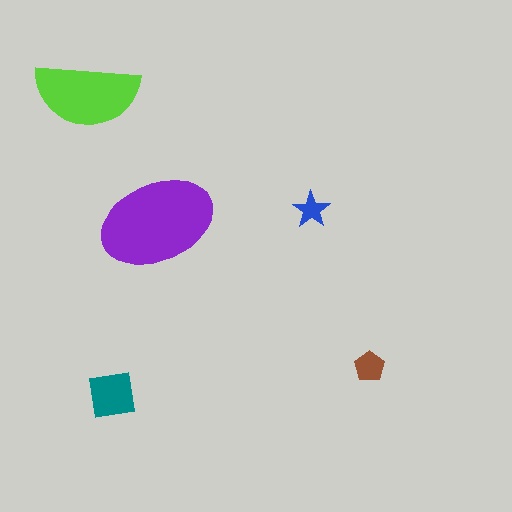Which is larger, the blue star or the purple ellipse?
The purple ellipse.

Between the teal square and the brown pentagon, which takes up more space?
The teal square.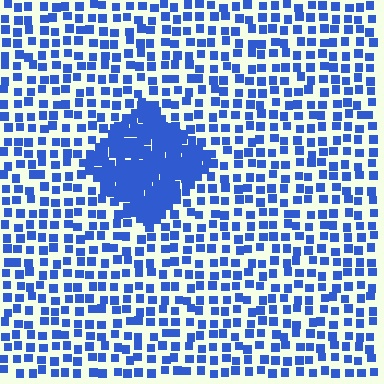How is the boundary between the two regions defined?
The boundary is defined by a change in element density (approximately 2.8x ratio). All elements are the same color, size, and shape.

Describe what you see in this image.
The image contains small blue elements arranged at two different densities. A diamond-shaped region is visible where the elements are more densely packed than the surrounding area.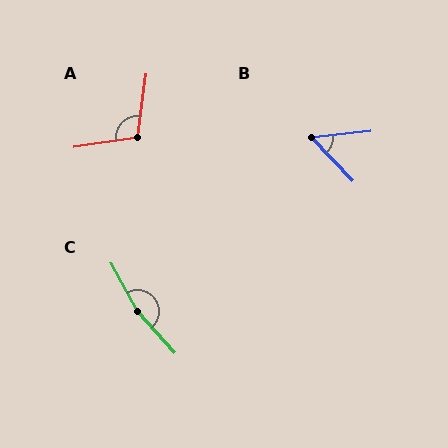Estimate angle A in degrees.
Approximately 106 degrees.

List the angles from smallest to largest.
B (53°), A (106°), C (167°).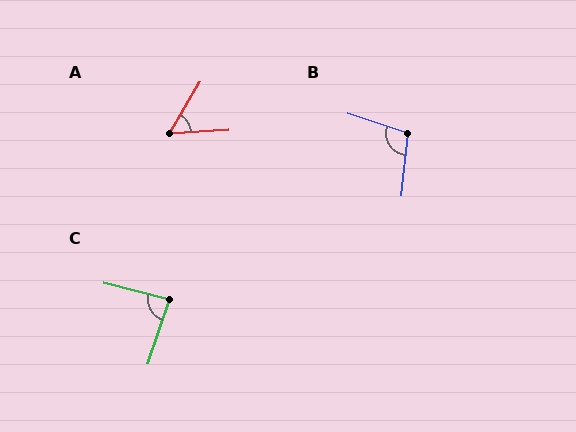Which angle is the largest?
B, at approximately 102 degrees.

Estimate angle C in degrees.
Approximately 86 degrees.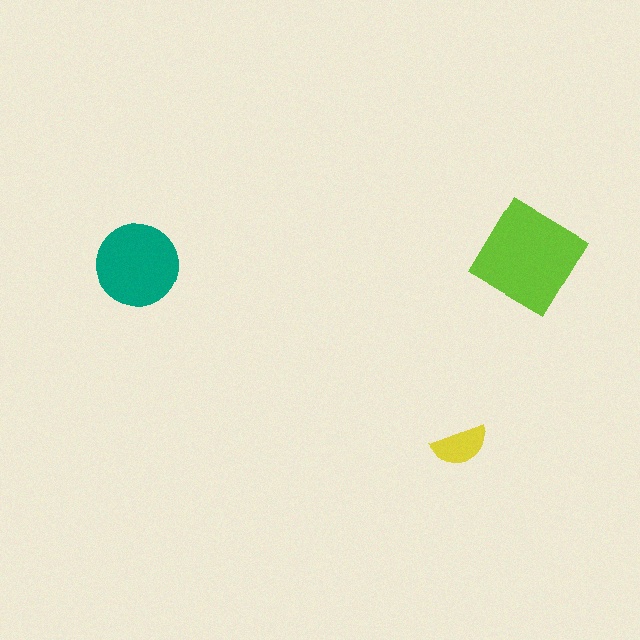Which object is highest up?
The lime diamond is topmost.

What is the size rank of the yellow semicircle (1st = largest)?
3rd.